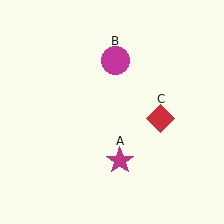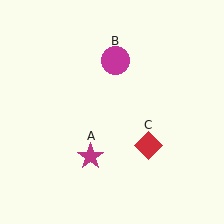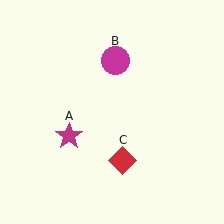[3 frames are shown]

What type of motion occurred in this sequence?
The magenta star (object A), red diamond (object C) rotated clockwise around the center of the scene.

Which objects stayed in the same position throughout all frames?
Magenta circle (object B) remained stationary.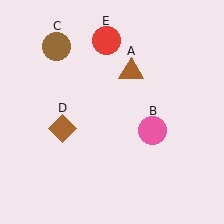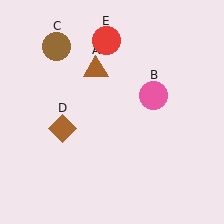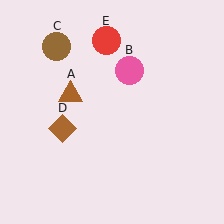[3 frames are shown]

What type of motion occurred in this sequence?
The brown triangle (object A), pink circle (object B) rotated counterclockwise around the center of the scene.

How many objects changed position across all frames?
2 objects changed position: brown triangle (object A), pink circle (object B).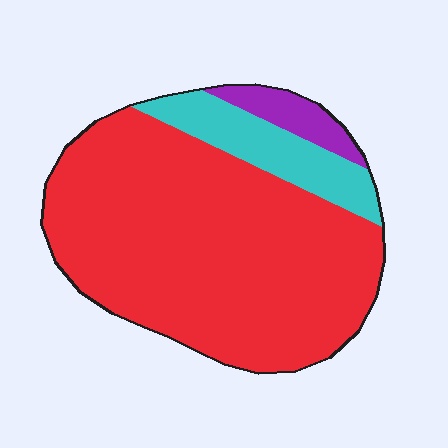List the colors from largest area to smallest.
From largest to smallest: red, cyan, purple.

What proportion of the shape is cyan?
Cyan takes up about one eighth (1/8) of the shape.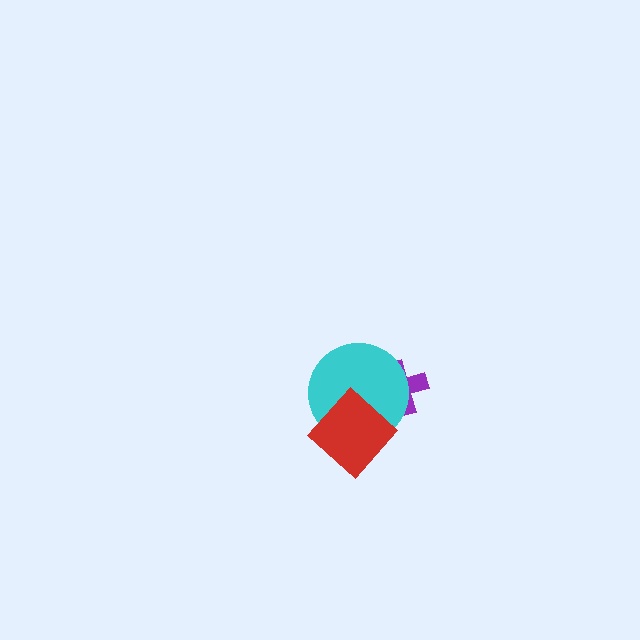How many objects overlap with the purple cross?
1 object overlaps with the purple cross.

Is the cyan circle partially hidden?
Yes, it is partially covered by another shape.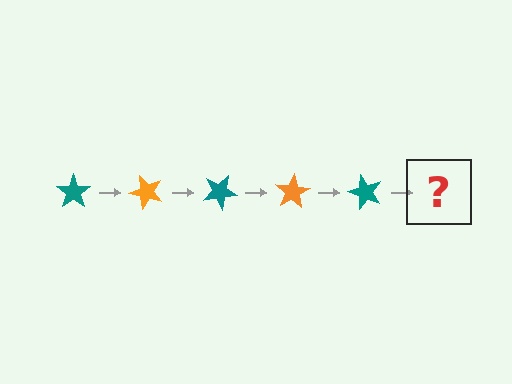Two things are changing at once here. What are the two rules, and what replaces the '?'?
The two rules are that it rotates 50 degrees each step and the color cycles through teal and orange. The '?' should be an orange star, rotated 250 degrees from the start.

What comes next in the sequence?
The next element should be an orange star, rotated 250 degrees from the start.